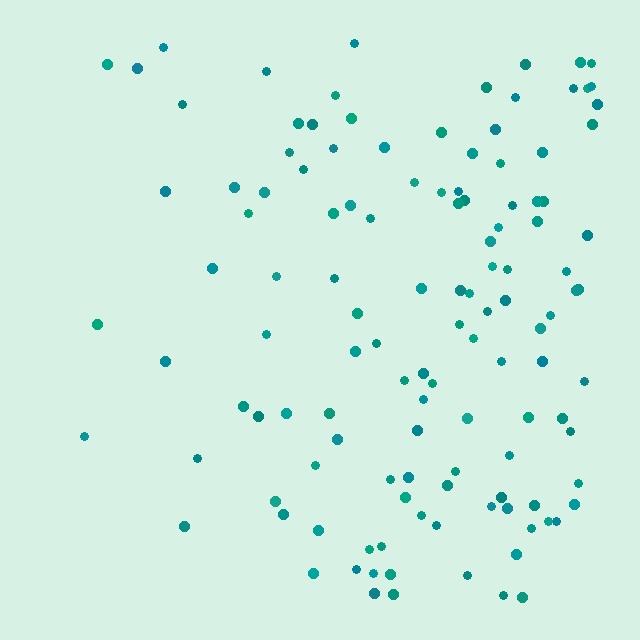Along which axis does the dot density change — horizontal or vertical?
Horizontal.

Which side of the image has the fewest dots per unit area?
The left.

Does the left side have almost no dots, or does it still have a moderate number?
Still a moderate number, just noticeably fewer than the right.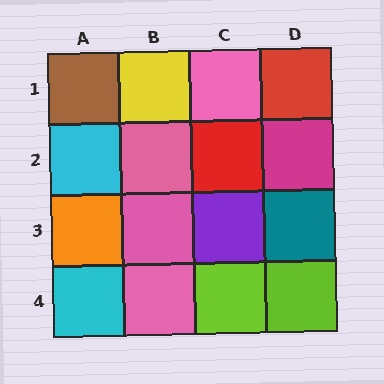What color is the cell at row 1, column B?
Yellow.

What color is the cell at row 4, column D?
Lime.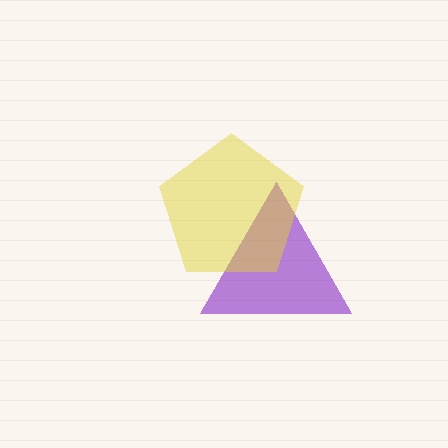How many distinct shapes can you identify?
There are 2 distinct shapes: a purple triangle, a yellow pentagon.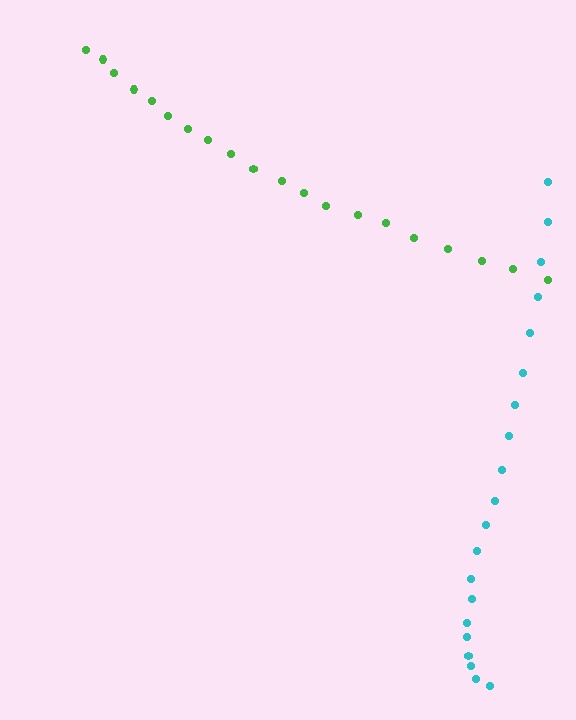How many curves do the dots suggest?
There are 2 distinct paths.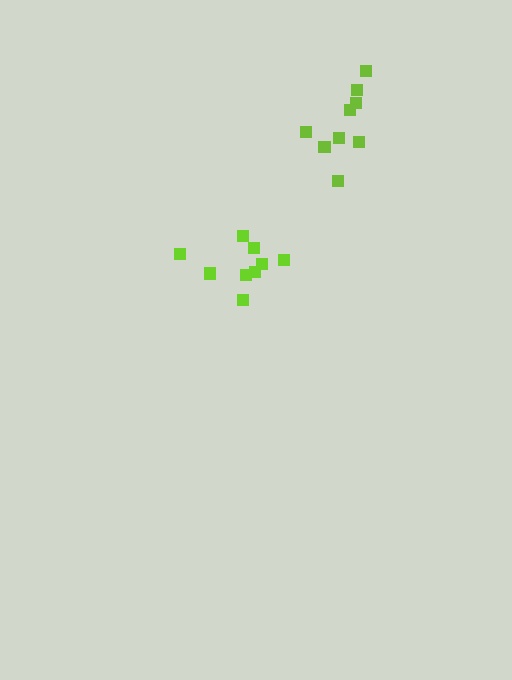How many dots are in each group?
Group 1: 9 dots, Group 2: 9 dots (18 total).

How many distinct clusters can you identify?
There are 2 distinct clusters.